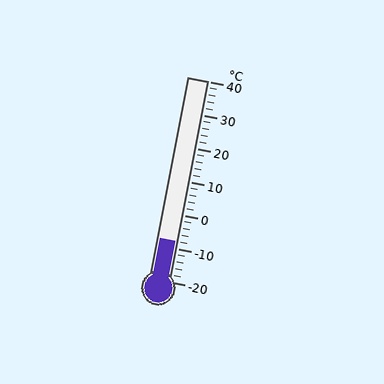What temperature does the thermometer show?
The thermometer shows approximately -8°C.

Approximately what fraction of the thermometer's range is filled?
The thermometer is filled to approximately 20% of its range.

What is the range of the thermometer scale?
The thermometer scale ranges from -20°C to 40°C.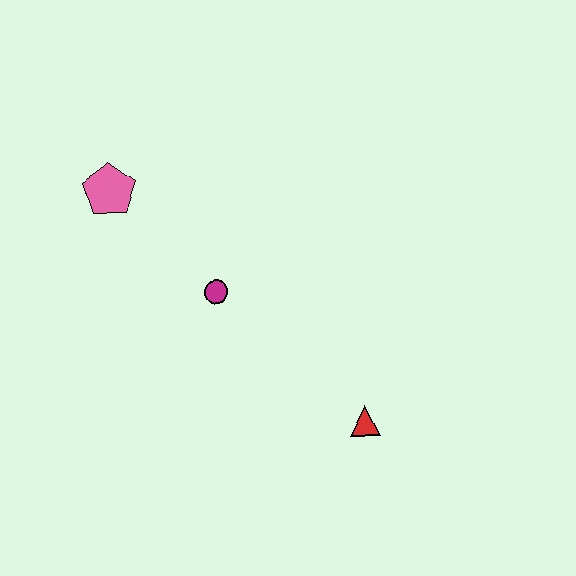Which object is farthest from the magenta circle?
The red triangle is farthest from the magenta circle.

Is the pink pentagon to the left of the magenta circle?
Yes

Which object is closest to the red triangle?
The magenta circle is closest to the red triangle.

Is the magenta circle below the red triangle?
No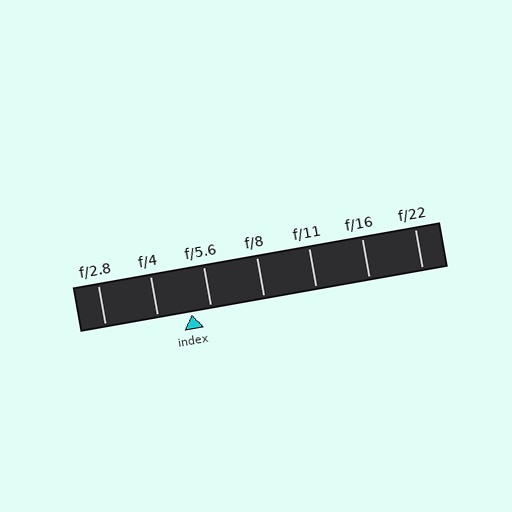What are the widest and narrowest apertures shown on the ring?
The widest aperture shown is f/2.8 and the narrowest is f/22.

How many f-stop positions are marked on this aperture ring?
There are 7 f-stop positions marked.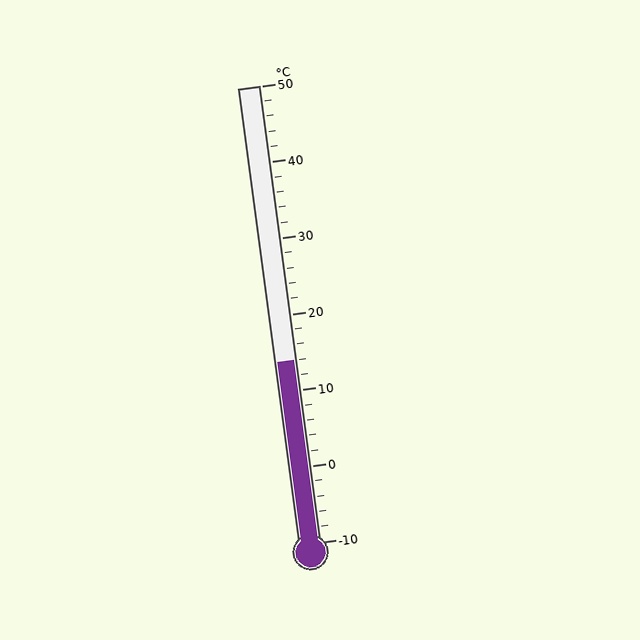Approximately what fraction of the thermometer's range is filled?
The thermometer is filled to approximately 40% of its range.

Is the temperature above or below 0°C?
The temperature is above 0°C.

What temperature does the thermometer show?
The thermometer shows approximately 14°C.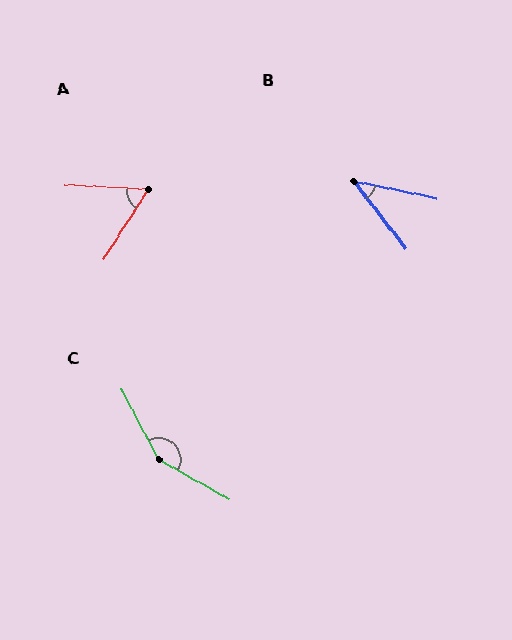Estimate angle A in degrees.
Approximately 60 degrees.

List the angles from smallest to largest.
B (40°), A (60°), C (147°).